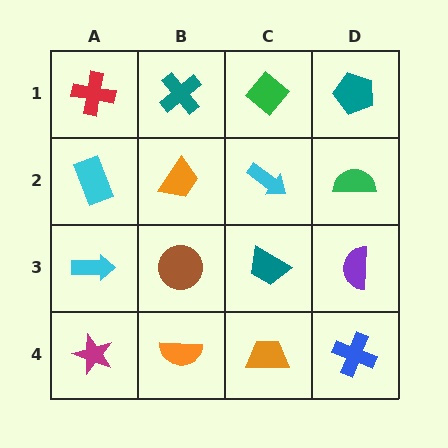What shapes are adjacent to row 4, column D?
A purple semicircle (row 3, column D), an orange trapezoid (row 4, column C).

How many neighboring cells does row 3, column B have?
4.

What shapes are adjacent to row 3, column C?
A cyan arrow (row 2, column C), an orange trapezoid (row 4, column C), a brown circle (row 3, column B), a purple semicircle (row 3, column D).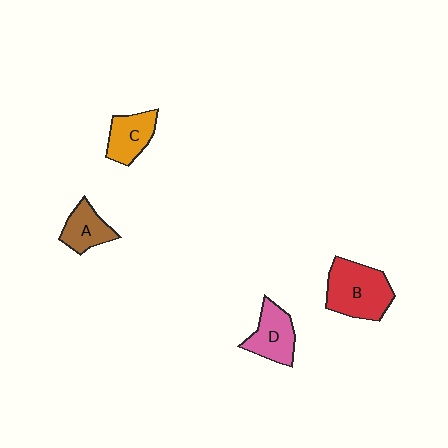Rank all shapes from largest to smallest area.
From largest to smallest: B (red), D (pink), C (orange), A (brown).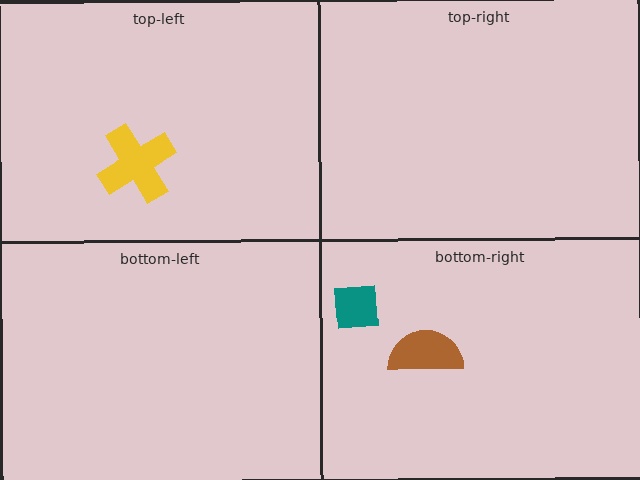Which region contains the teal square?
The bottom-right region.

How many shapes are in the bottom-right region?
2.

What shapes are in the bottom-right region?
The brown semicircle, the teal square.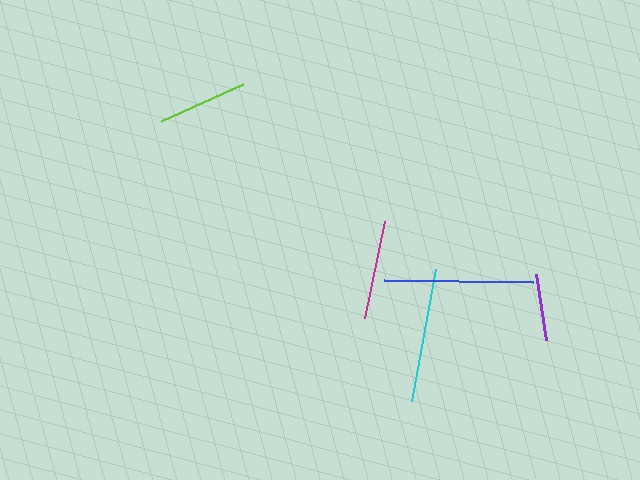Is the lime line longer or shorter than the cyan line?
The cyan line is longer than the lime line.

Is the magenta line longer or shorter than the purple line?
The magenta line is longer than the purple line.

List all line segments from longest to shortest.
From longest to shortest: blue, cyan, magenta, lime, purple.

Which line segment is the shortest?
The purple line is the shortest at approximately 66 pixels.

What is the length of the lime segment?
The lime segment is approximately 90 pixels long.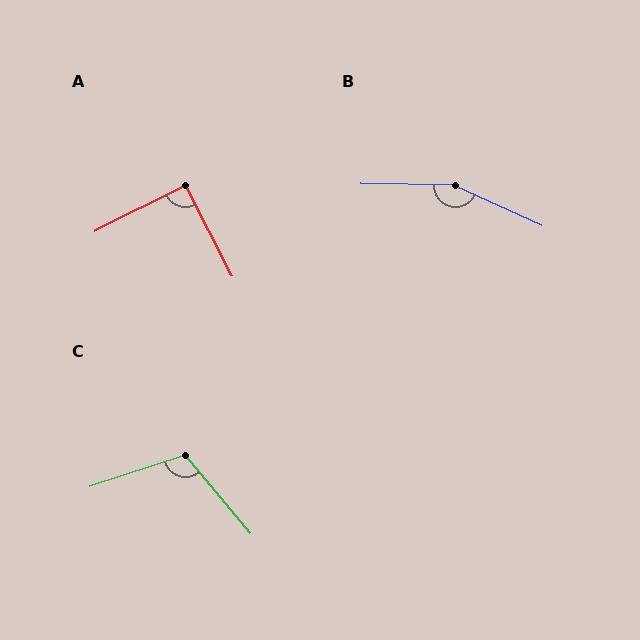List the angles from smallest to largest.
A (91°), C (112°), B (156°).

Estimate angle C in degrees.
Approximately 112 degrees.